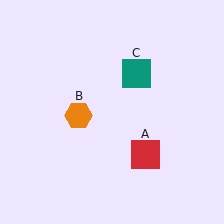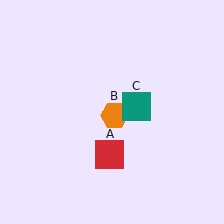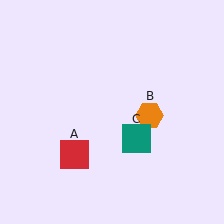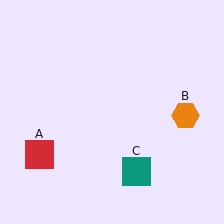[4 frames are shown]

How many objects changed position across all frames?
3 objects changed position: red square (object A), orange hexagon (object B), teal square (object C).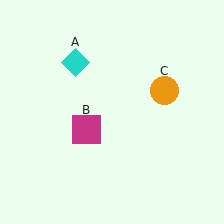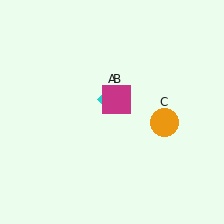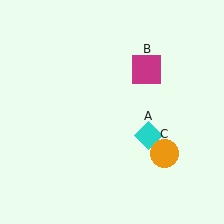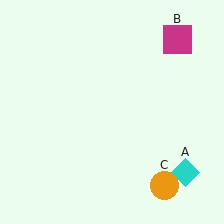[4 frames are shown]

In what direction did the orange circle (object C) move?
The orange circle (object C) moved down.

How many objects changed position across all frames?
3 objects changed position: cyan diamond (object A), magenta square (object B), orange circle (object C).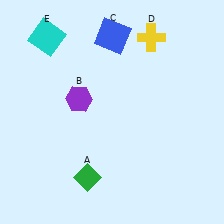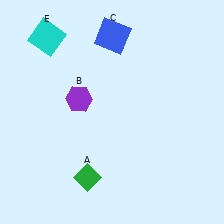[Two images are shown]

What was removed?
The yellow cross (D) was removed in Image 2.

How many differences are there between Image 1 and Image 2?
There is 1 difference between the two images.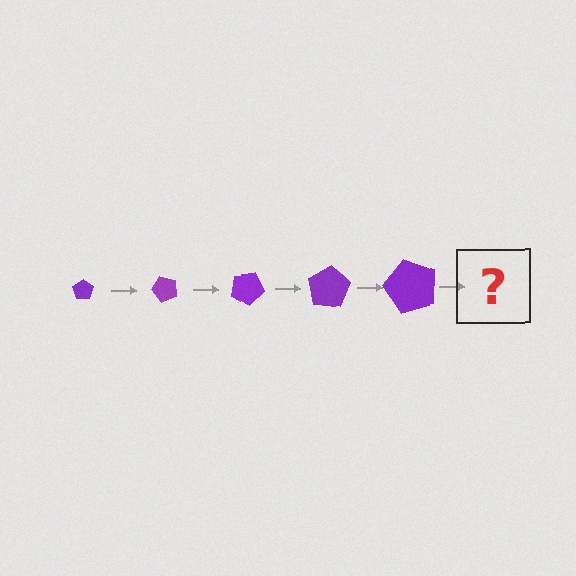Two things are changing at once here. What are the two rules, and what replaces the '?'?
The two rules are that the pentagon grows larger each step and it rotates 50 degrees each step. The '?' should be a pentagon, larger than the previous one and rotated 250 degrees from the start.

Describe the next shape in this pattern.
It should be a pentagon, larger than the previous one and rotated 250 degrees from the start.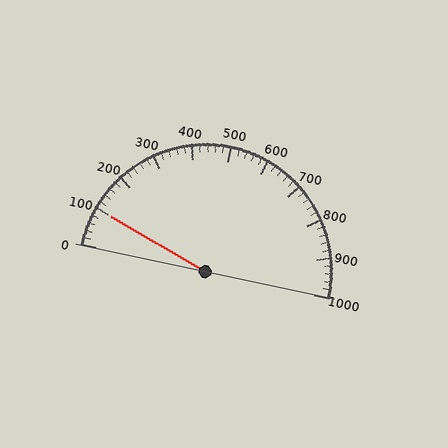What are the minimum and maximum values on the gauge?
The gauge ranges from 0 to 1000.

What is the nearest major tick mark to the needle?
The nearest major tick mark is 100.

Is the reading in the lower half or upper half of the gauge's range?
The reading is in the lower half of the range (0 to 1000).